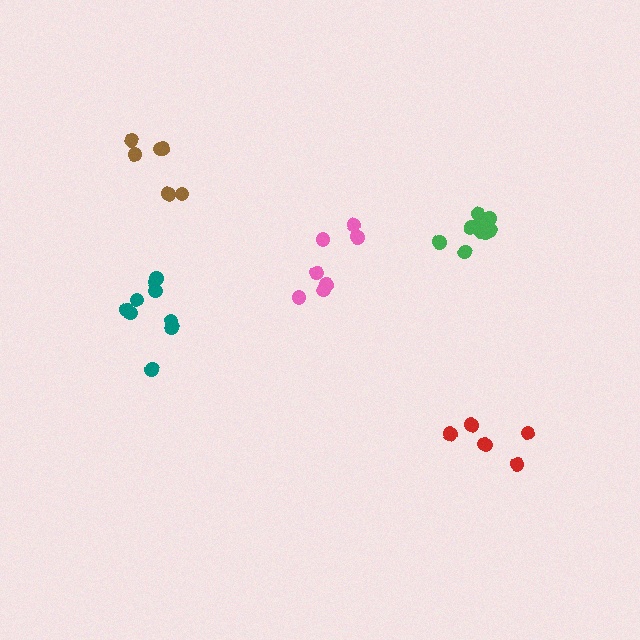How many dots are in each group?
Group 1: 6 dots, Group 2: 10 dots, Group 3: 7 dots, Group 4: 6 dots, Group 5: 9 dots (38 total).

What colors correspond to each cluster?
The clusters are colored: brown, green, pink, red, teal.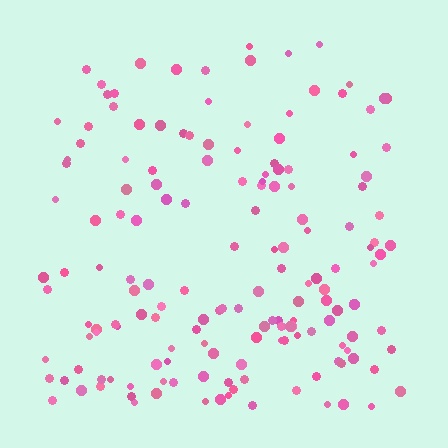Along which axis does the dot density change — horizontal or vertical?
Vertical.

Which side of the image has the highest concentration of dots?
The bottom.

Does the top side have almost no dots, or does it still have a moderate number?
Still a moderate number, just noticeably fewer than the bottom.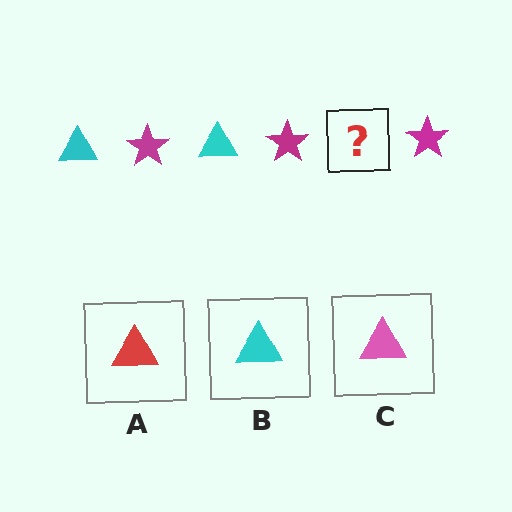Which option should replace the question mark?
Option B.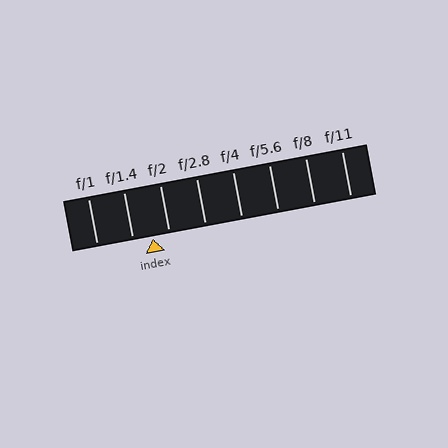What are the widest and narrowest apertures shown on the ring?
The widest aperture shown is f/1 and the narrowest is f/11.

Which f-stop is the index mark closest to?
The index mark is closest to f/2.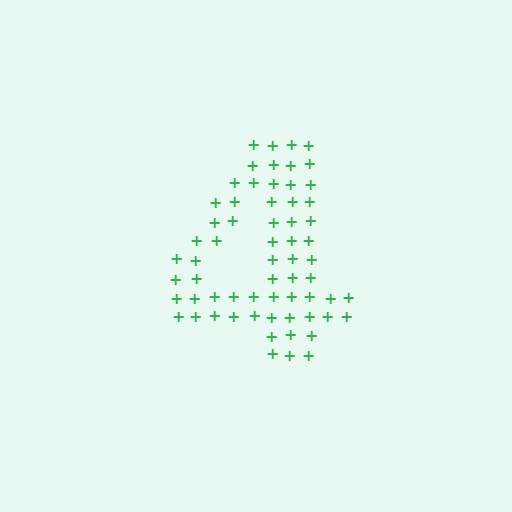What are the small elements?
The small elements are plus signs.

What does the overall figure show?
The overall figure shows the digit 4.